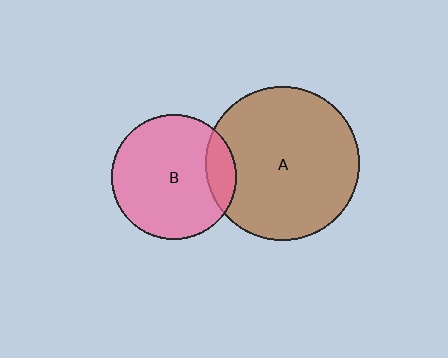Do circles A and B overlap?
Yes.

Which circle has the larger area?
Circle A (brown).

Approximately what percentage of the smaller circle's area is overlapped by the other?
Approximately 15%.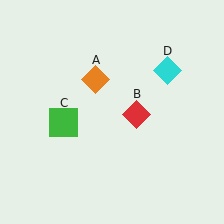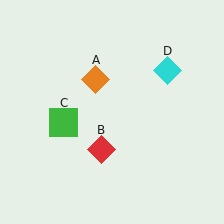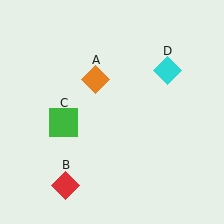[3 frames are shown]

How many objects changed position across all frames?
1 object changed position: red diamond (object B).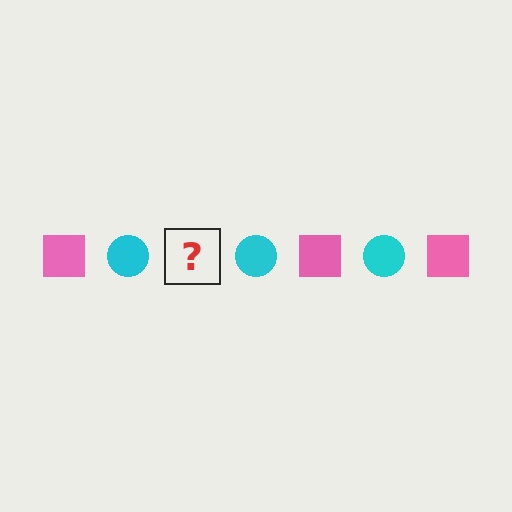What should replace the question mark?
The question mark should be replaced with a pink square.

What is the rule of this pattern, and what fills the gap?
The rule is that the pattern alternates between pink square and cyan circle. The gap should be filled with a pink square.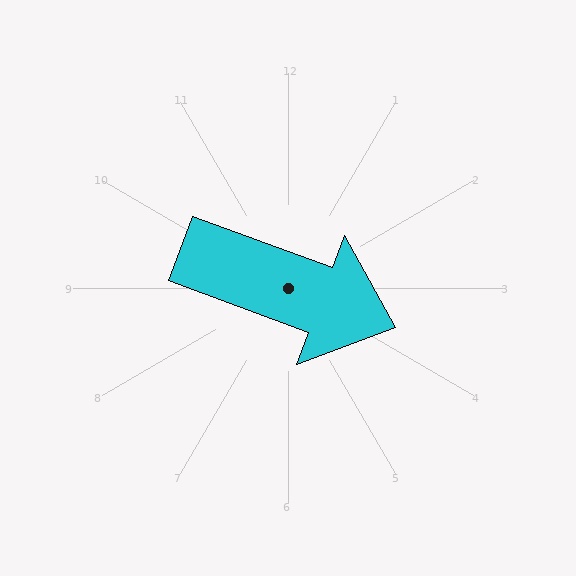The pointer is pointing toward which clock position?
Roughly 4 o'clock.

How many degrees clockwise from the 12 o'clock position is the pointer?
Approximately 110 degrees.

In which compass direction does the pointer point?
East.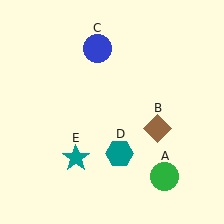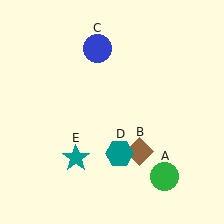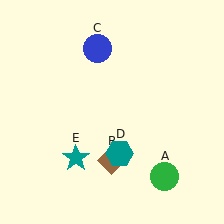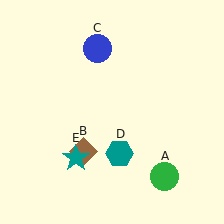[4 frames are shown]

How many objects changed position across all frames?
1 object changed position: brown diamond (object B).